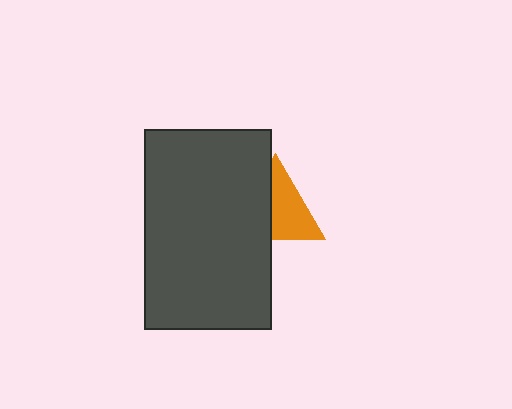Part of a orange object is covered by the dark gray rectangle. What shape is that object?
It is a triangle.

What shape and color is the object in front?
The object in front is a dark gray rectangle.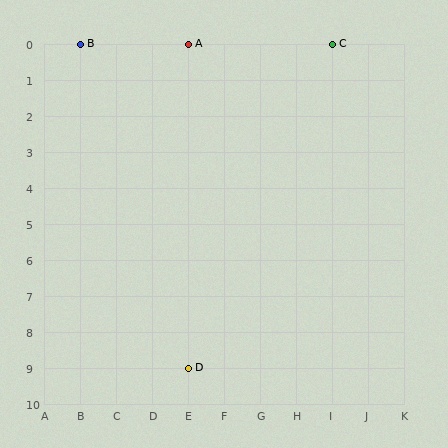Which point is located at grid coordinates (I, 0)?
Point C is at (I, 0).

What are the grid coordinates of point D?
Point D is at grid coordinates (E, 9).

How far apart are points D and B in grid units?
Points D and B are 3 columns and 9 rows apart (about 9.5 grid units diagonally).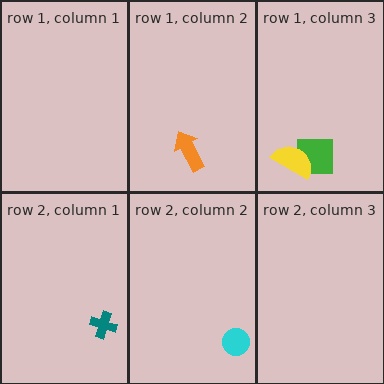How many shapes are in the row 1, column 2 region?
1.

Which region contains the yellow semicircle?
The row 1, column 3 region.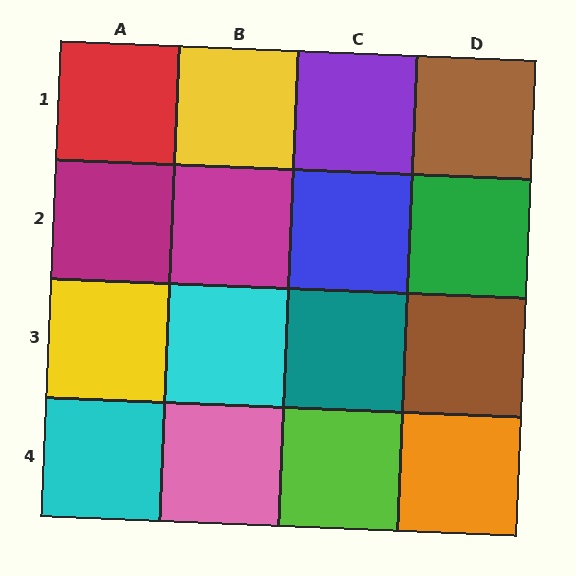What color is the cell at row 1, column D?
Brown.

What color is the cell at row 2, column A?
Magenta.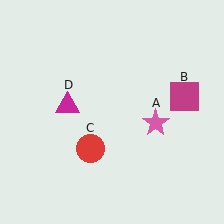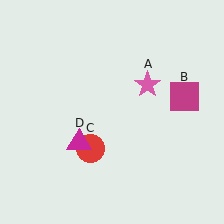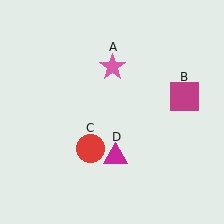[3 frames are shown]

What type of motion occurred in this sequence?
The pink star (object A), magenta triangle (object D) rotated counterclockwise around the center of the scene.